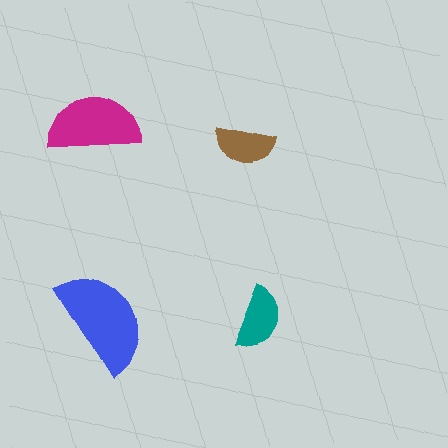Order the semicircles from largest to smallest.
the blue one, the magenta one, the teal one, the brown one.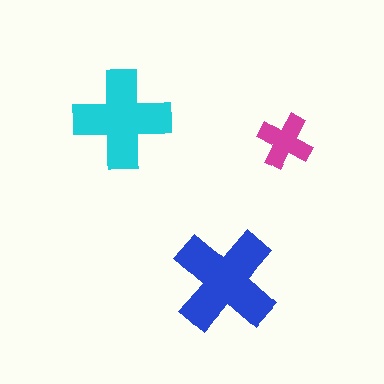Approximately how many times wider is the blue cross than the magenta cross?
About 2 times wider.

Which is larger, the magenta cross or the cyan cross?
The cyan one.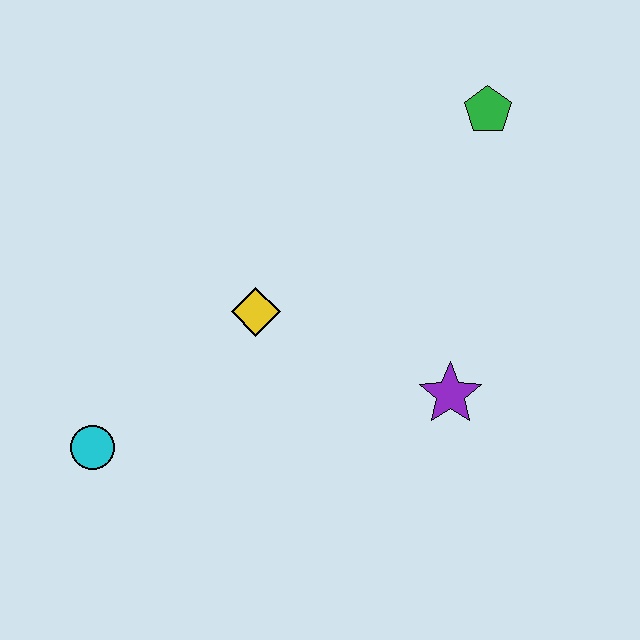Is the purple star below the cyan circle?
No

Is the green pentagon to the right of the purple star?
Yes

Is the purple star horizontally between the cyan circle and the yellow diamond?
No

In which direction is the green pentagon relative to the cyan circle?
The green pentagon is to the right of the cyan circle.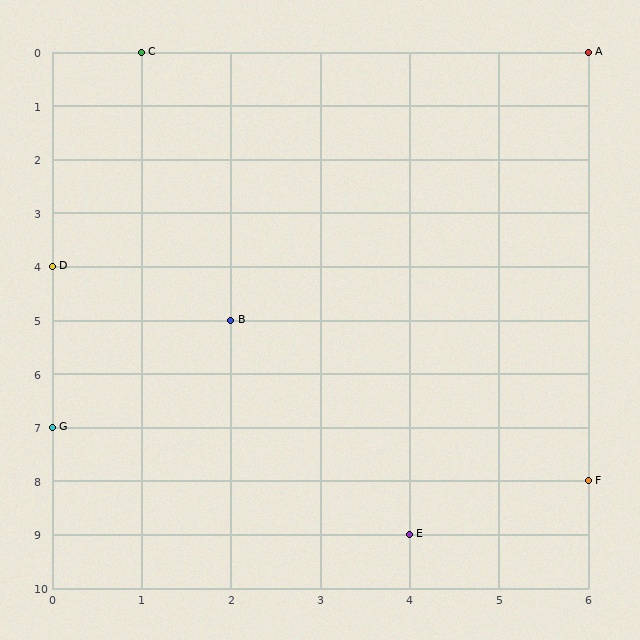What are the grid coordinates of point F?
Point F is at grid coordinates (6, 8).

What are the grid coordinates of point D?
Point D is at grid coordinates (0, 4).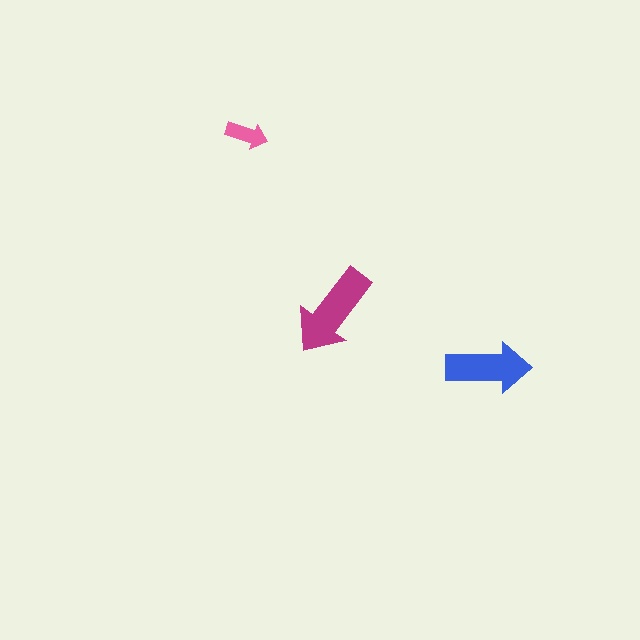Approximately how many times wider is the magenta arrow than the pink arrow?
About 2 times wider.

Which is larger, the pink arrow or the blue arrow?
The blue one.